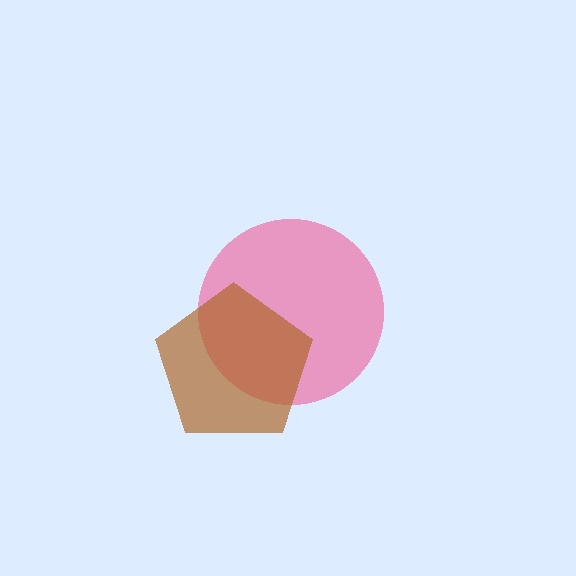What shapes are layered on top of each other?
The layered shapes are: a pink circle, a brown pentagon.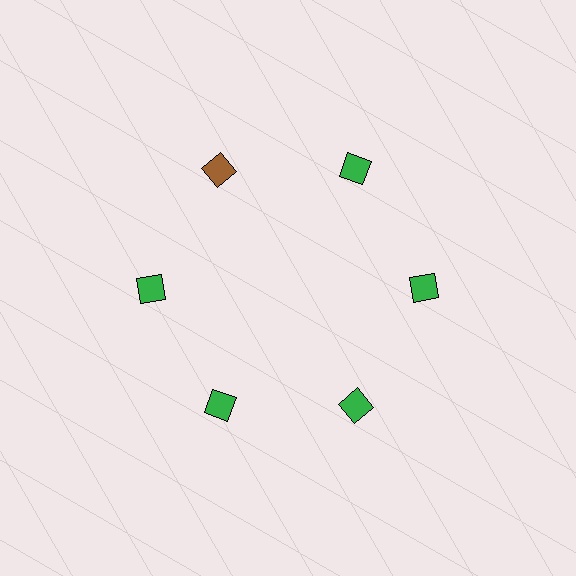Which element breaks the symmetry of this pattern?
The brown diamond at roughly the 11 o'clock position breaks the symmetry. All other shapes are green diamonds.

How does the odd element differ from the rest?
It has a different color: brown instead of green.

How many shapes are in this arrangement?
There are 6 shapes arranged in a ring pattern.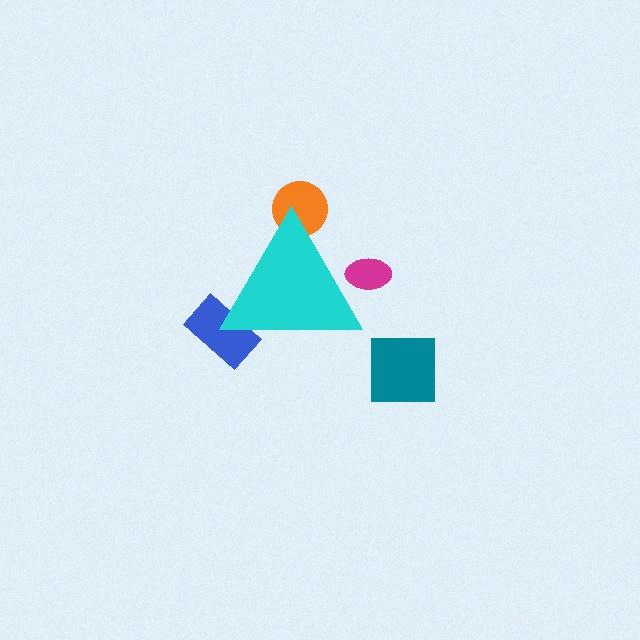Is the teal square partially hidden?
No, the teal square is fully visible.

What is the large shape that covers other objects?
A cyan triangle.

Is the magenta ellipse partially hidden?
Yes, the magenta ellipse is partially hidden behind the cyan triangle.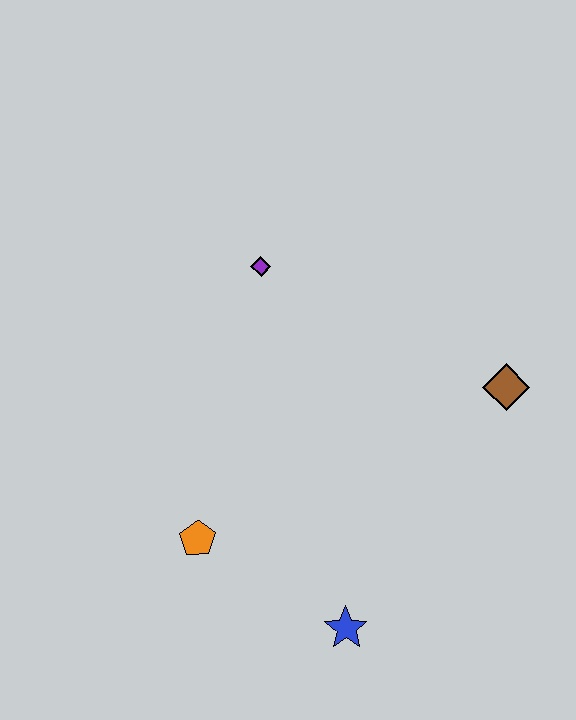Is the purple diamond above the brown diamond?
Yes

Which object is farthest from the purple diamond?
The blue star is farthest from the purple diamond.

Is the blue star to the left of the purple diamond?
No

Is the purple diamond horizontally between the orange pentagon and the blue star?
Yes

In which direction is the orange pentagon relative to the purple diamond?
The orange pentagon is below the purple diamond.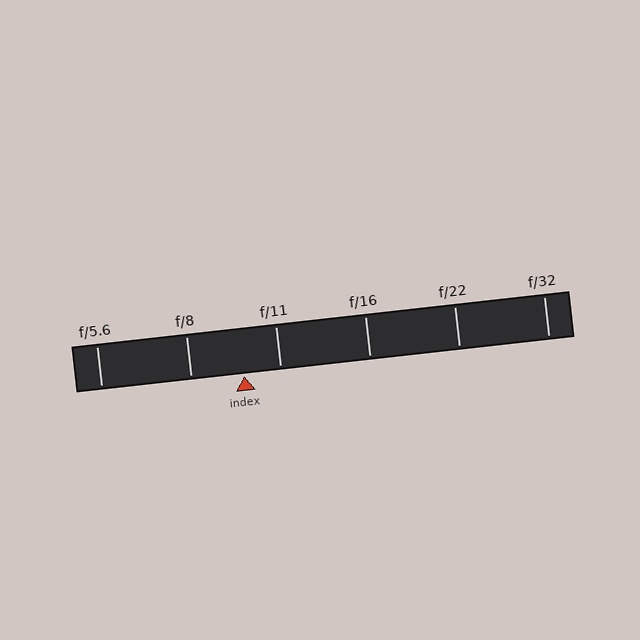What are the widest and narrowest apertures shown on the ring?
The widest aperture shown is f/5.6 and the narrowest is f/32.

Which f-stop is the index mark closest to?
The index mark is closest to f/11.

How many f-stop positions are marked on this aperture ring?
There are 6 f-stop positions marked.